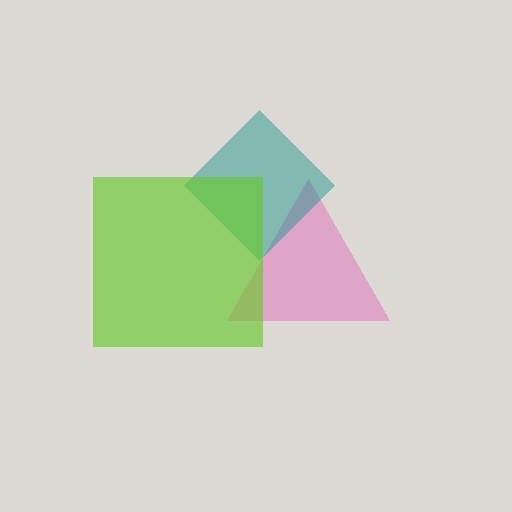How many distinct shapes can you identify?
There are 3 distinct shapes: a pink triangle, a teal diamond, a lime square.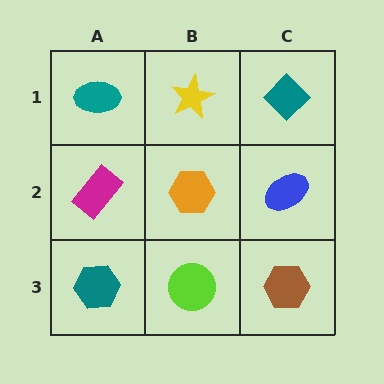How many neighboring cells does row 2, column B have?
4.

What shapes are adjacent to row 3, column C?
A blue ellipse (row 2, column C), a lime circle (row 3, column B).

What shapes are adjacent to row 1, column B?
An orange hexagon (row 2, column B), a teal ellipse (row 1, column A), a teal diamond (row 1, column C).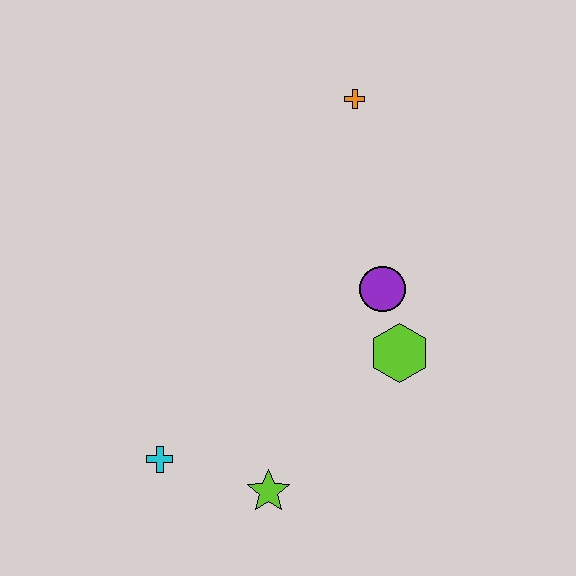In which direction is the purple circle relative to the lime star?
The purple circle is above the lime star.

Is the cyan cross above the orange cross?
No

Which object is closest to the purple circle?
The lime hexagon is closest to the purple circle.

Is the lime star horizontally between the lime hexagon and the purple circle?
No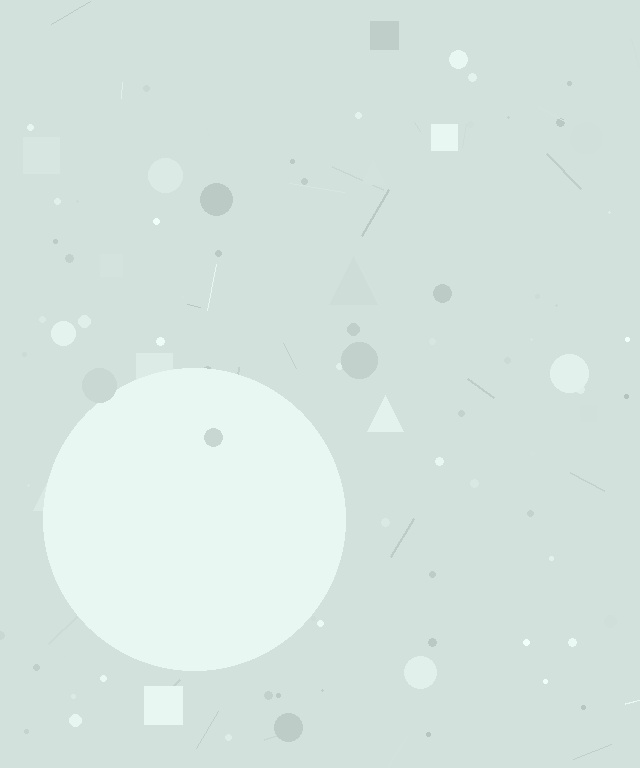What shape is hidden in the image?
A circle is hidden in the image.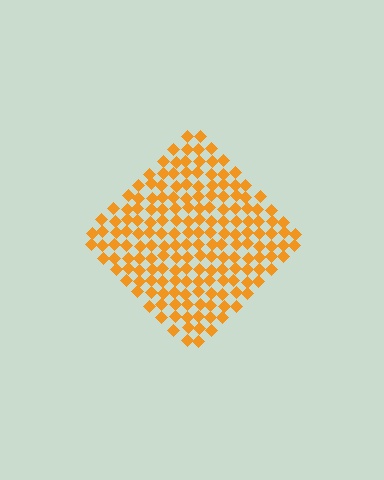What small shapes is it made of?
It is made of small diamonds.